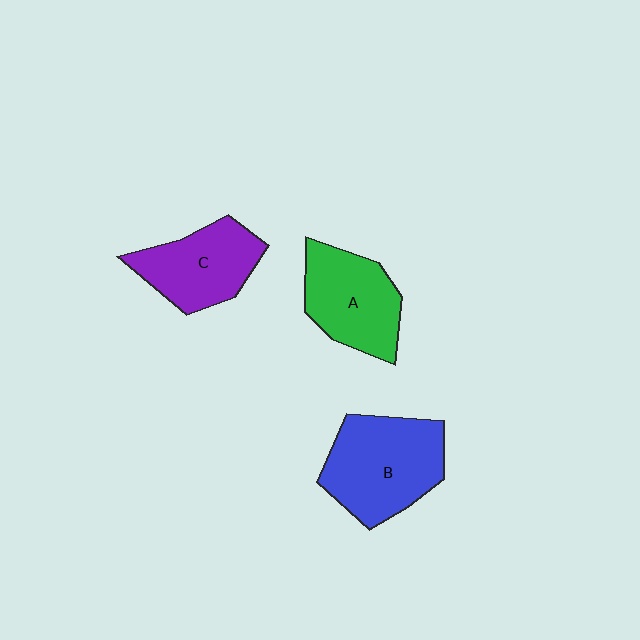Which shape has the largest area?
Shape B (blue).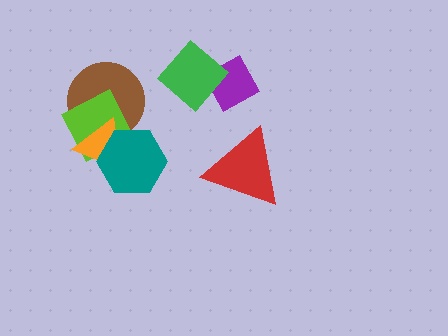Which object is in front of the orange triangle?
The teal hexagon is in front of the orange triangle.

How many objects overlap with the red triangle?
0 objects overlap with the red triangle.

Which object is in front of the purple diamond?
The green diamond is in front of the purple diamond.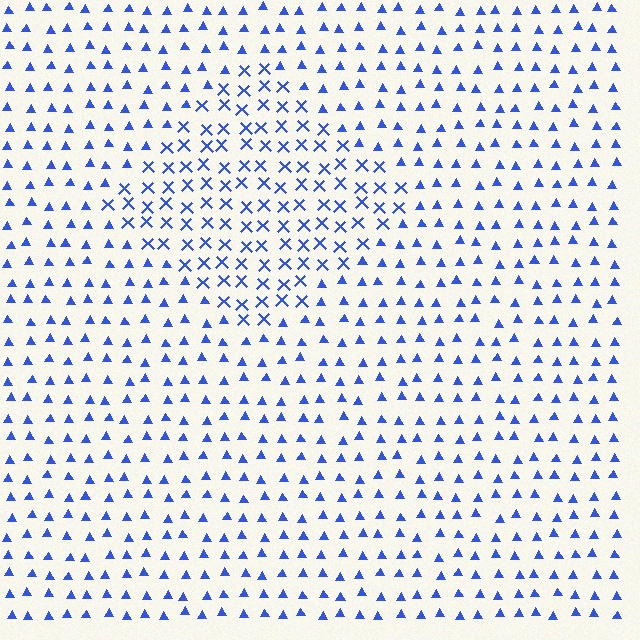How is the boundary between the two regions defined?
The boundary is defined by a change in element shape: X marks inside vs. triangles outside. All elements share the same color and spacing.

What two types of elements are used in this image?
The image uses X marks inside the diamond region and triangles outside it.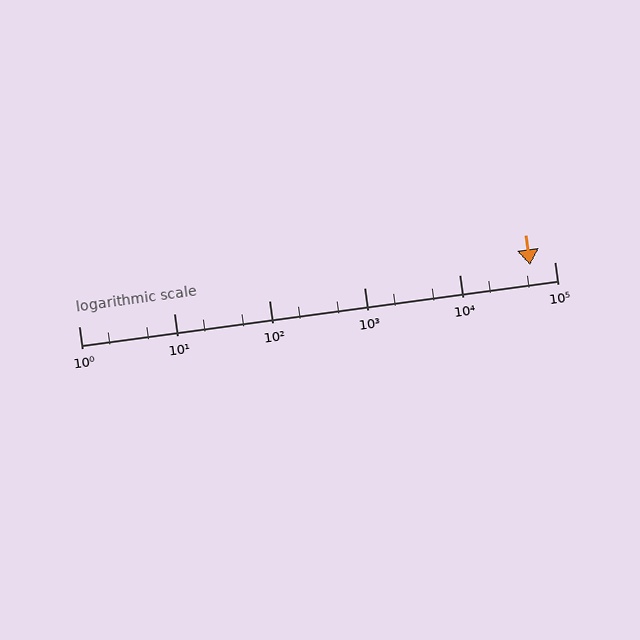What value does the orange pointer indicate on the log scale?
The pointer indicates approximately 56000.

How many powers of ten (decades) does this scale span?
The scale spans 5 decades, from 1 to 100000.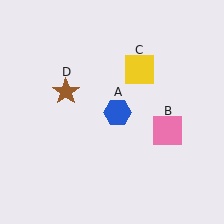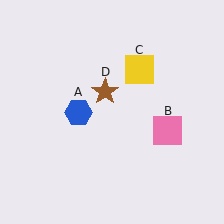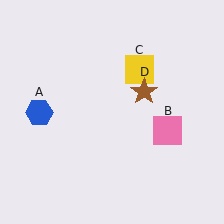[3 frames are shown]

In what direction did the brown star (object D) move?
The brown star (object D) moved right.